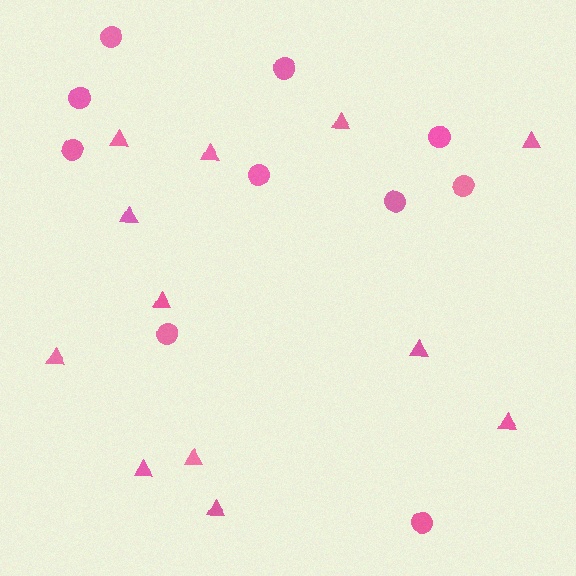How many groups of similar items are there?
There are 2 groups: one group of circles (10) and one group of triangles (12).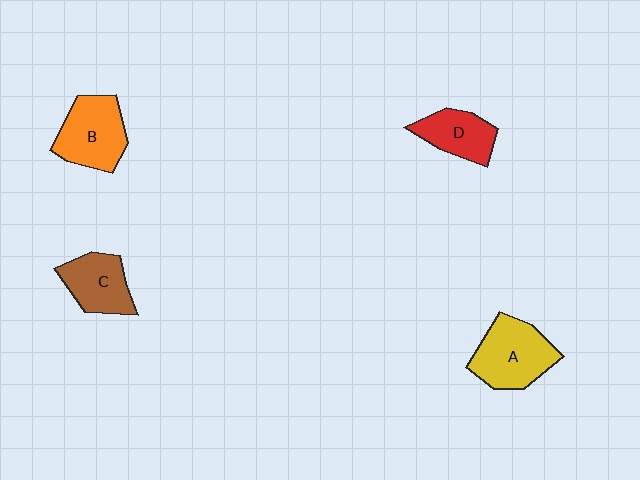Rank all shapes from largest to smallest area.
From largest to smallest: A (yellow), B (orange), C (brown), D (red).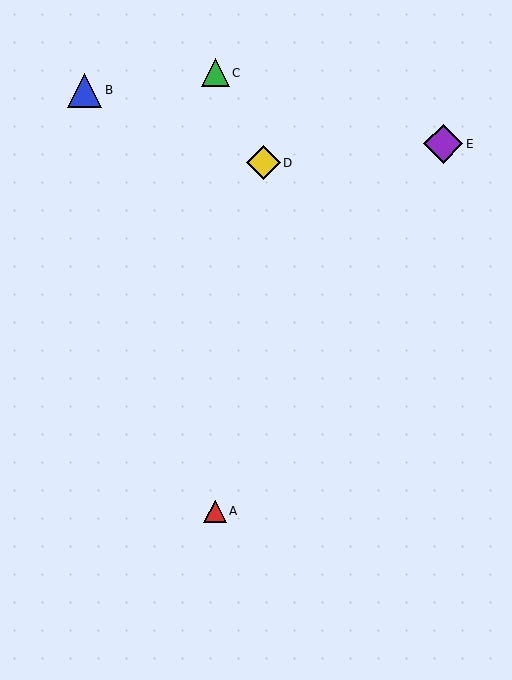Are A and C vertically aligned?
Yes, both are at x≈215.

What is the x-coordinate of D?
Object D is at x≈263.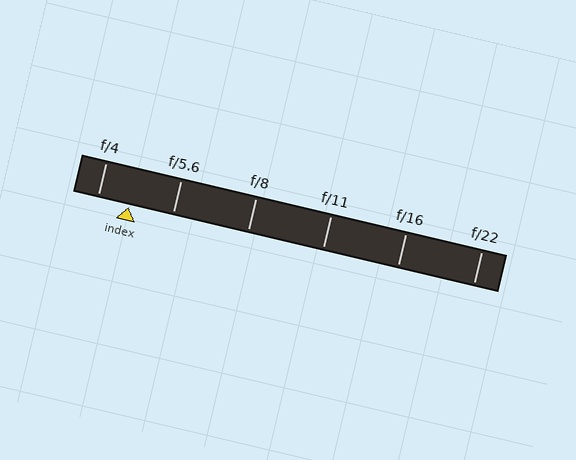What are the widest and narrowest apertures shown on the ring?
The widest aperture shown is f/4 and the narrowest is f/22.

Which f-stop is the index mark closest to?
The index mark is closest to f/4.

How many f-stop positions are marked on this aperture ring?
There are 6 f-stop positions marked.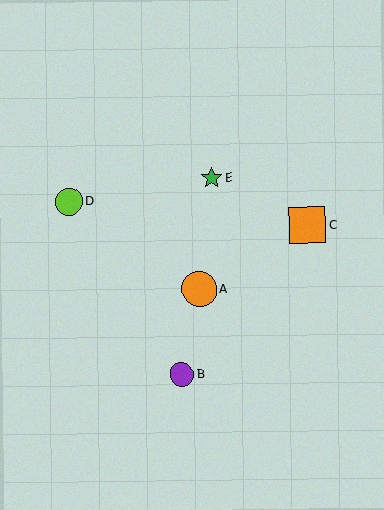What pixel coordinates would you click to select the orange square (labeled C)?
Click at (307, 225) to select the orange square C.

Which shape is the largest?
The orange square (labeled C) is the largest.